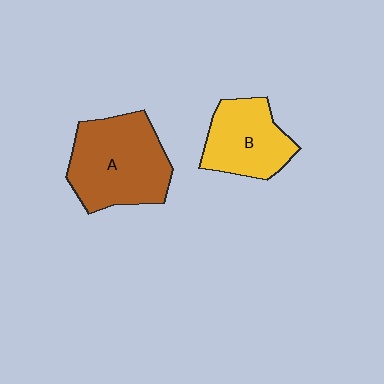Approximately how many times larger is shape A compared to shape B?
Approximately 1.4 times.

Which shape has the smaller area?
Shape B (yellow).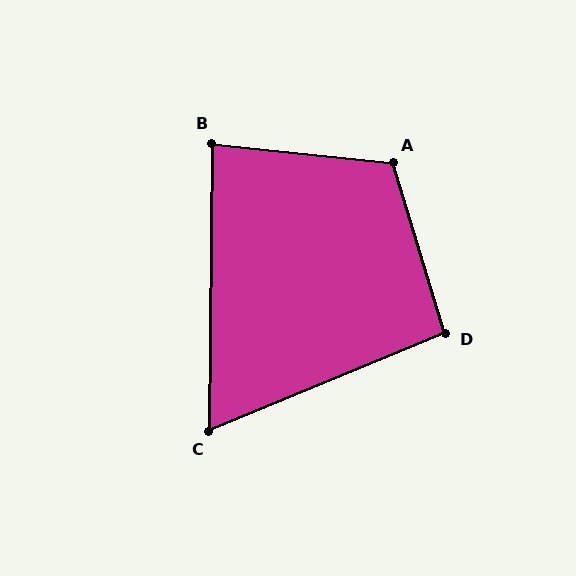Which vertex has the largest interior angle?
A, at approximately 113 degrees.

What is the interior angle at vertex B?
Approximately 84 degrees (acute).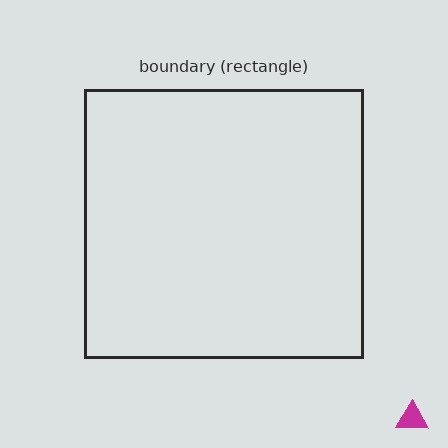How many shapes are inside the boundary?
0 inside, 1 outside.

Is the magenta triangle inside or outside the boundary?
Outside.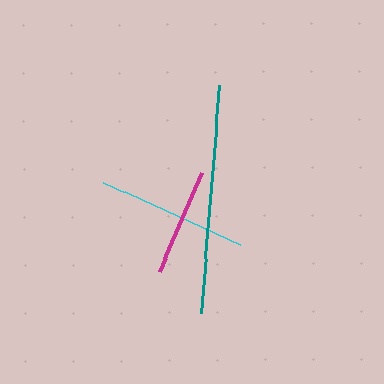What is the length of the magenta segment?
The magenta segment is approximately 108 pixels long.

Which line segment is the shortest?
The magenta line is the shortest at approximately 108 pixels.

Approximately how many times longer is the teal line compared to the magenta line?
The teal line is approximately 2.1 times the length of the magenta line.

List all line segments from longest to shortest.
From longest to shortest: teal, cyan, magenta.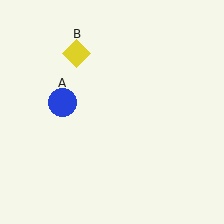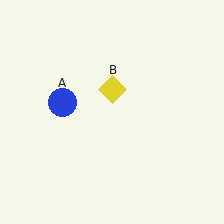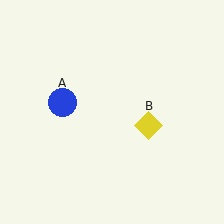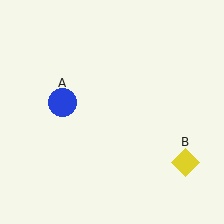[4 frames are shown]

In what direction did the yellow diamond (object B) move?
The yellow diamond (object B) moved down and to the right.